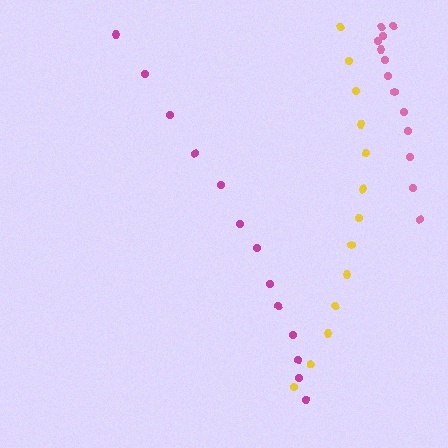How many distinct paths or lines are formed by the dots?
There are 3 distinct paths.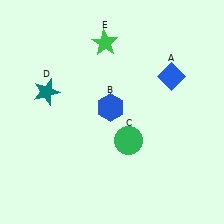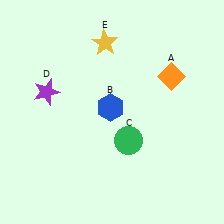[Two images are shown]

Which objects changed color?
A changed from blue to orange. D changed from teal to purple. E changed from green to yellow.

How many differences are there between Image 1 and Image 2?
There are 3 differences between the two images.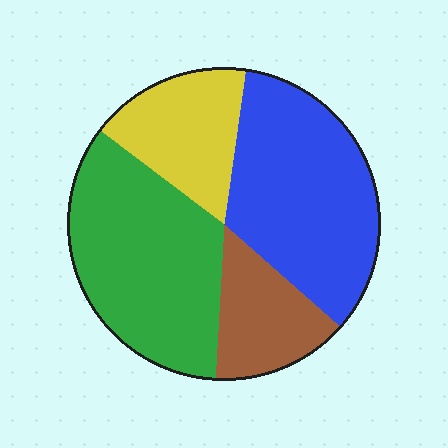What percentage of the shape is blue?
Blue covers roughly 35% of the shape.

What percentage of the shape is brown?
Brown covers 14% of the shape.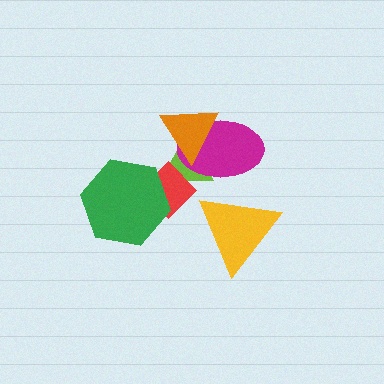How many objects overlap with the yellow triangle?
0 objects overlap with the yellow triangle.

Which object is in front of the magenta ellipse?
The orange triangle is in front of the magenta ellipse.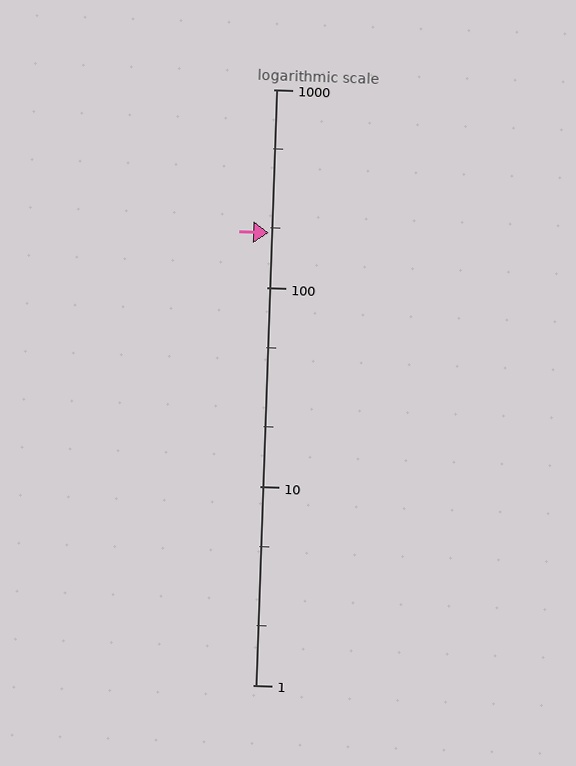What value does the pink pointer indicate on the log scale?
The pointer indicates approximately 190.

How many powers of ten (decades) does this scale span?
The scale spans 3 decades, from 1 to 1000.